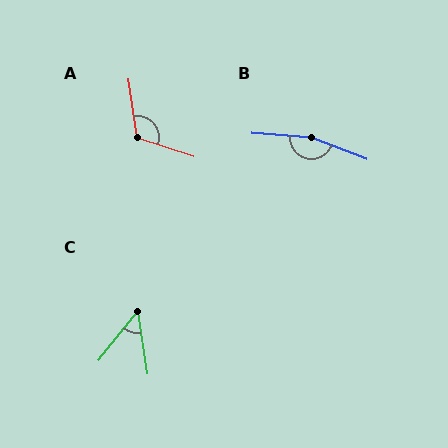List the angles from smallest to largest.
C (47°), A (117°), B (163°).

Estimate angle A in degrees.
Approximately 117 degrees.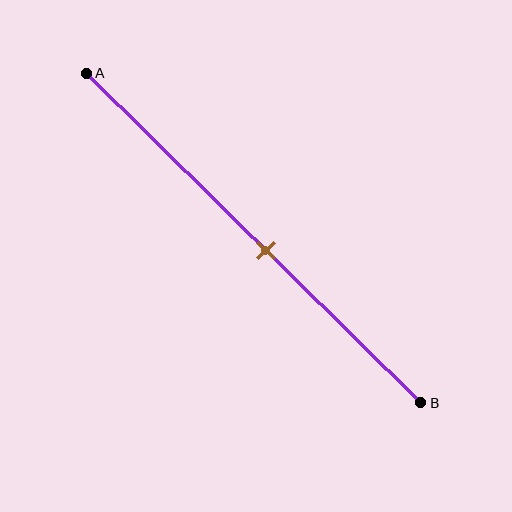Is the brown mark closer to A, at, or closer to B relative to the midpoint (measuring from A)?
The brown mark is closer to point B than the midpoint of segment AB.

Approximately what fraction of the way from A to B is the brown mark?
The brown mark is approximately 55% of the way from A to B.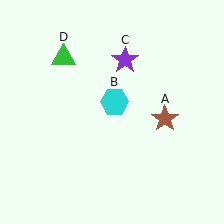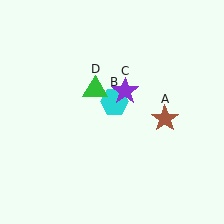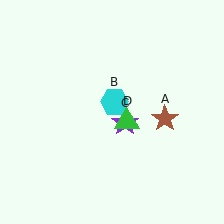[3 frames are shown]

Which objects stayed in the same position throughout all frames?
Brown star (object A) and cyan hexagon (object B) remained stationary.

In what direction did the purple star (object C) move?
The purple star (object C) moved down.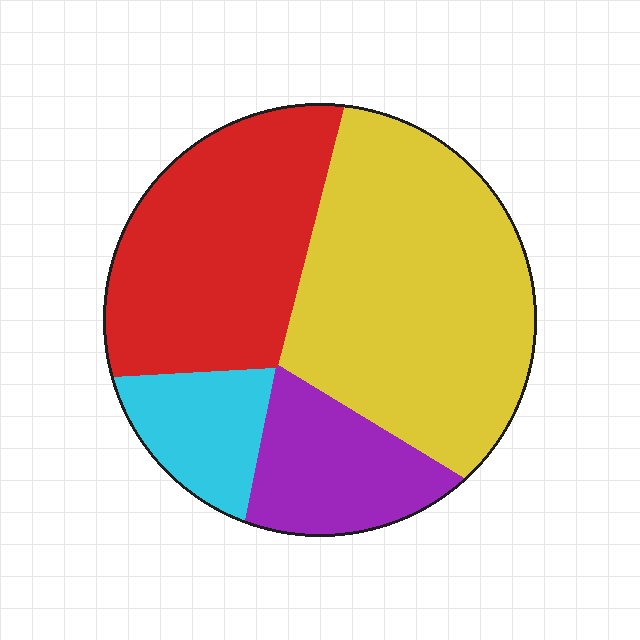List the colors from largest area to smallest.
From largest to smallest: yellow, red, purple, cyan.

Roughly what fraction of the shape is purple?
Purple covers roughly 15% of the shape.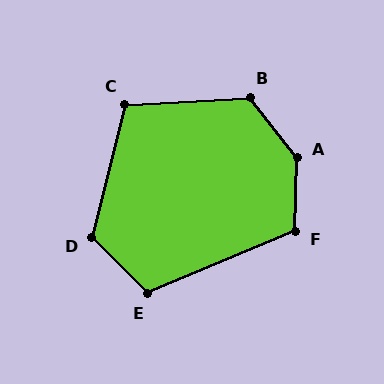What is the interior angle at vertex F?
Approximately 114 degrees (obtuse).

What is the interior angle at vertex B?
Approximately 125 degrees (obtuse).